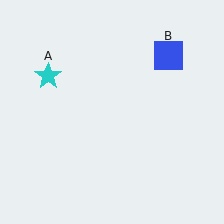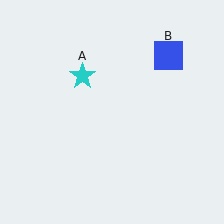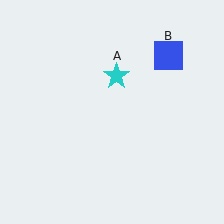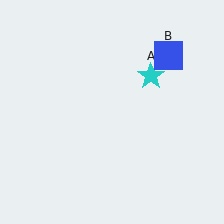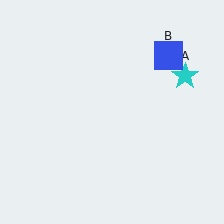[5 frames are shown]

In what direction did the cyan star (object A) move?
The cyan star (object A) moved right.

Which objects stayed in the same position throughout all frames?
Blue square (object B) remained stationary.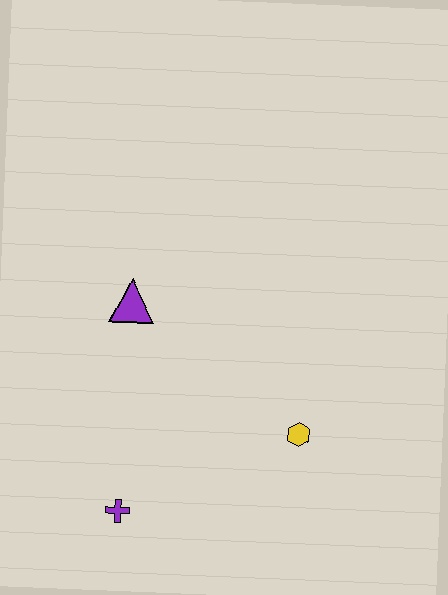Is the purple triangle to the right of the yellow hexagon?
No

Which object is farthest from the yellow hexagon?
The purple triangle is farthest from the yellow hexagon.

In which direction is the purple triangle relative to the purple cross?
The purple triangle is above the purple cross.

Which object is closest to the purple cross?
The yellow hexagon is closest to the purple cross.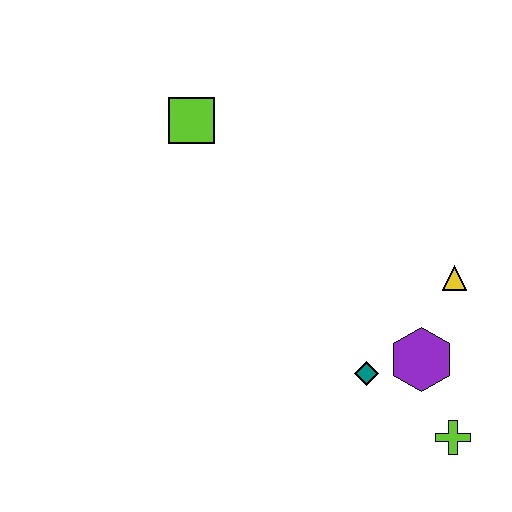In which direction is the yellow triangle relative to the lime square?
The yellow triangle is to the right of the lime square.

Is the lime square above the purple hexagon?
Yes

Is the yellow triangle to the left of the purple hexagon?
No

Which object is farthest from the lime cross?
The lime square is farthest from the lime cross.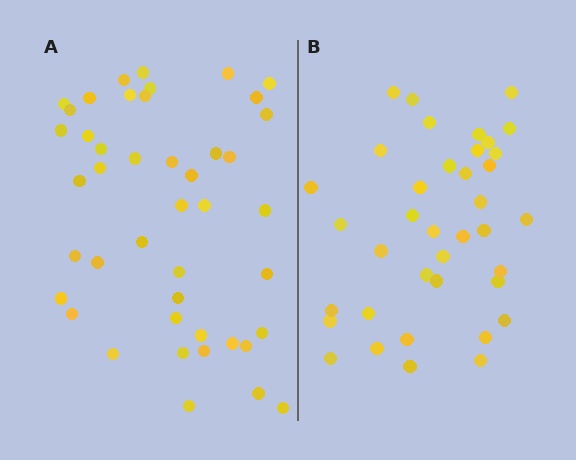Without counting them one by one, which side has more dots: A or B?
Region A (the left region) has more dots.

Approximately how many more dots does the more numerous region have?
Region A has about 6 more dots than region B.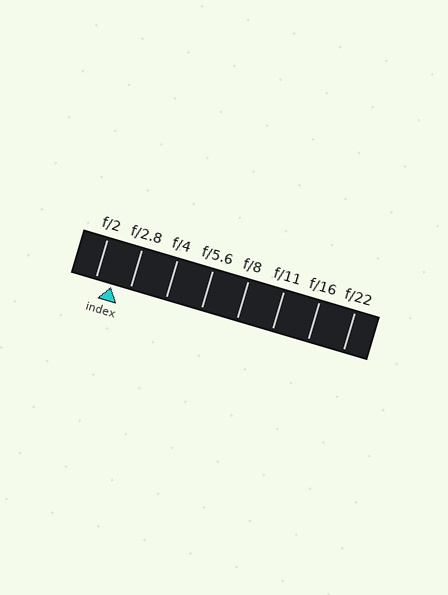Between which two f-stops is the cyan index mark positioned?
The index mark is between f/2 and f/2.8.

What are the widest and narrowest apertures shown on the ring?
The widest aperture shown is f/2 and the narrowest is f/22.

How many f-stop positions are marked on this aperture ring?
There are 8 f-stop positions marked.